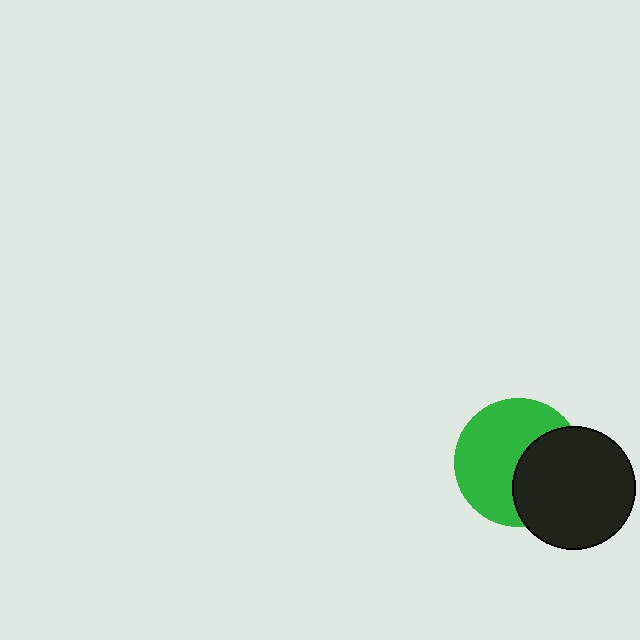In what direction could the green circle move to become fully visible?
The green circle could move left. That would shift it out from behind the black circle entirely.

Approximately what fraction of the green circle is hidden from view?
Roughly 39% of the green circle is hidden behind the black circle.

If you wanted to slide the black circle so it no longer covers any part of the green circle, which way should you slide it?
Slide it right — that is the most direct way to separate the two shapes.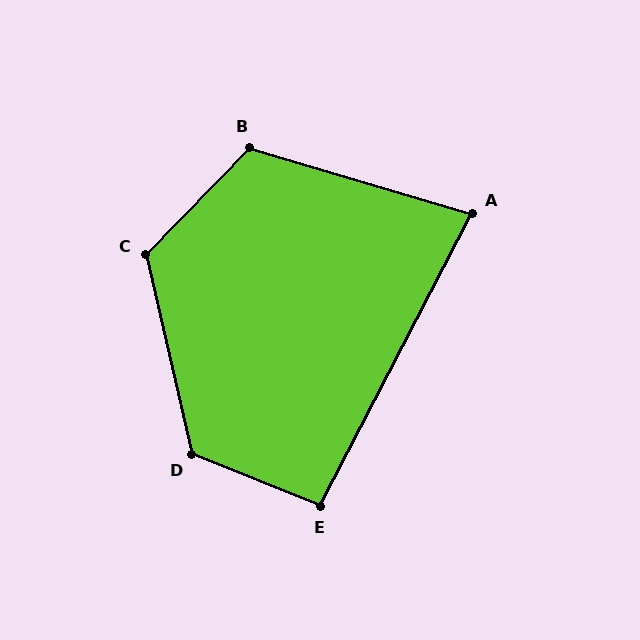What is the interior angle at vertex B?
Approximately 118 degrees (obtuse).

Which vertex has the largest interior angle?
D, at approximately 125 degrees.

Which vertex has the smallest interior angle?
A, at approximately 79 degrees.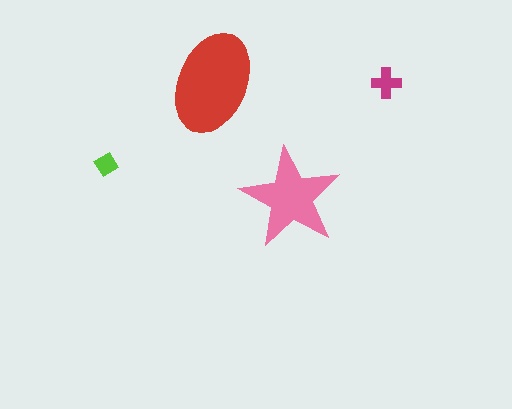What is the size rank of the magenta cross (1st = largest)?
3rd.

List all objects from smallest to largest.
The lime diamond, the magenta cross, the pink star, the red ellipse.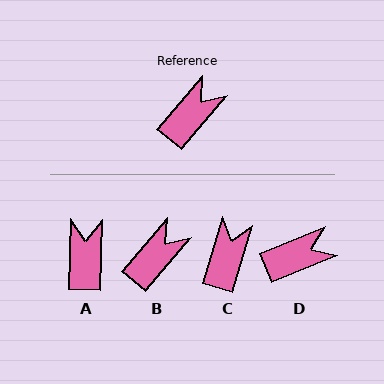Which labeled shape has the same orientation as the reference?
B.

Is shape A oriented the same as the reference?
No, it is off by about 39 degrees.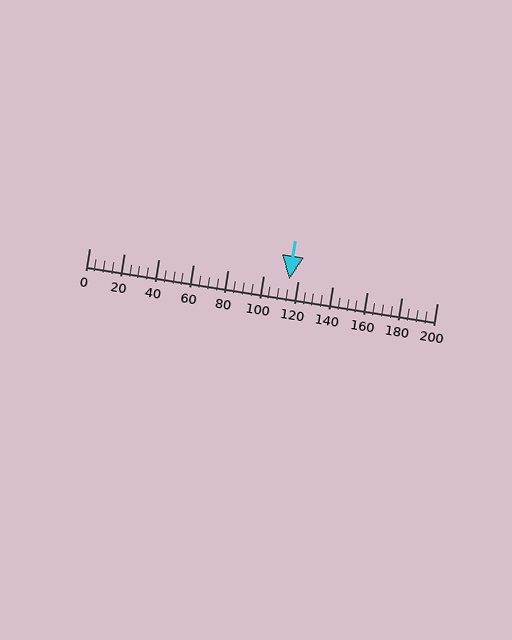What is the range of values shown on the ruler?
The ruler shows values from 0 to 200.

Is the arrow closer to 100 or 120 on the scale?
The arrow is closer to 120.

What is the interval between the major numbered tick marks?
The major tick marks are spaced 20 units apart.